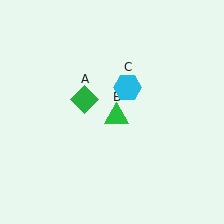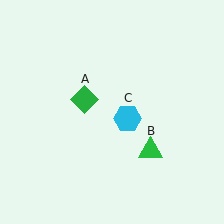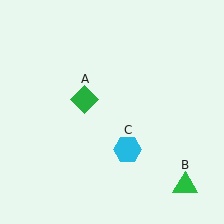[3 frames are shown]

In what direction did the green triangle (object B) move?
The green triangle (object B) moved down and to the right.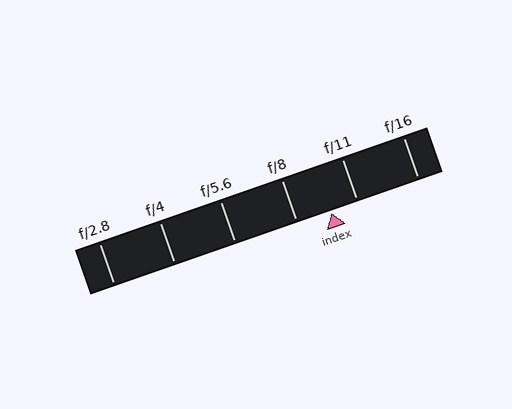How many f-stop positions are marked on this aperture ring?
There are 6 f-stop positions marked.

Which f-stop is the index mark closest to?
The index mark is closest to f/11.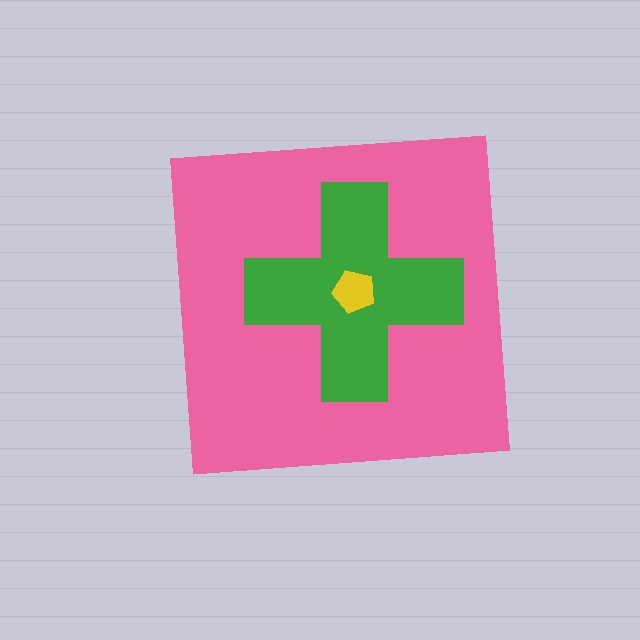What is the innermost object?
The yellow pentagon.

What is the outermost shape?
The pink square.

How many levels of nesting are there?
3.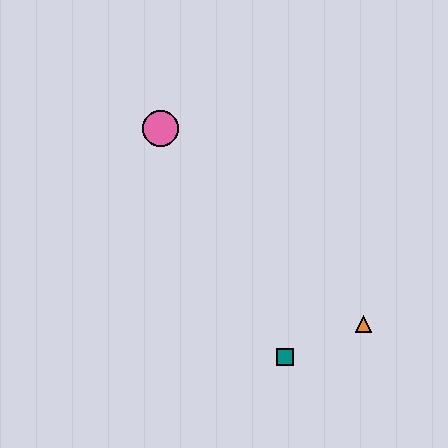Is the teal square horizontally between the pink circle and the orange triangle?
Yes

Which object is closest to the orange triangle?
The teal square is closest to the orange triangle.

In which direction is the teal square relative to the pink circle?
The teal square is below the pink circle.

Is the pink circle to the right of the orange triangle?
No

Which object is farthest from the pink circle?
The orange triangle is farthest from the pink circle.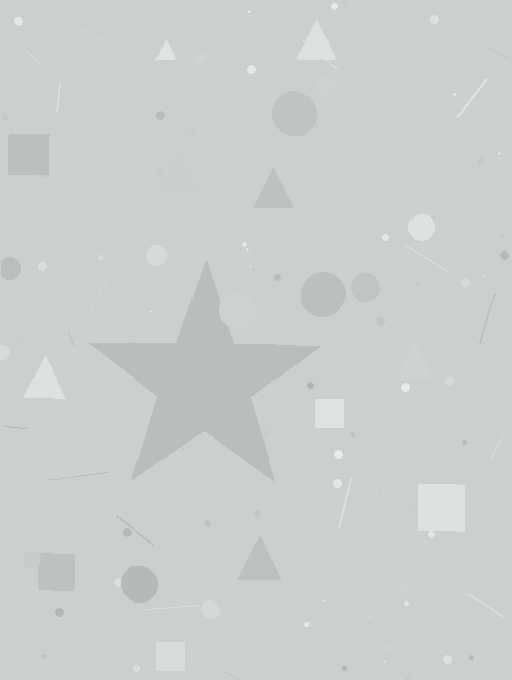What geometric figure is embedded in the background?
A star is embedded in the background.